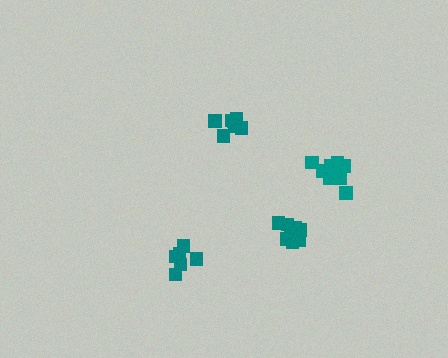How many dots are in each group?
Group 1: 9 dots, Group 2: 6 dots, Group 3: 12 dots, Group 4: 10 dots (37 total).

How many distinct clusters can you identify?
There are 4 distinct clusters.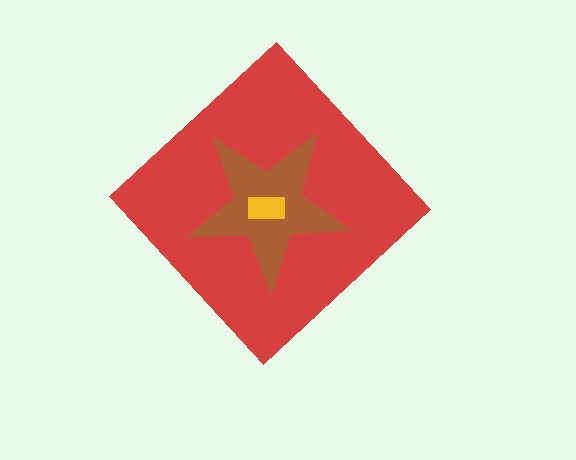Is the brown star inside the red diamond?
Yes.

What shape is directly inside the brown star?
The yellow rectangle.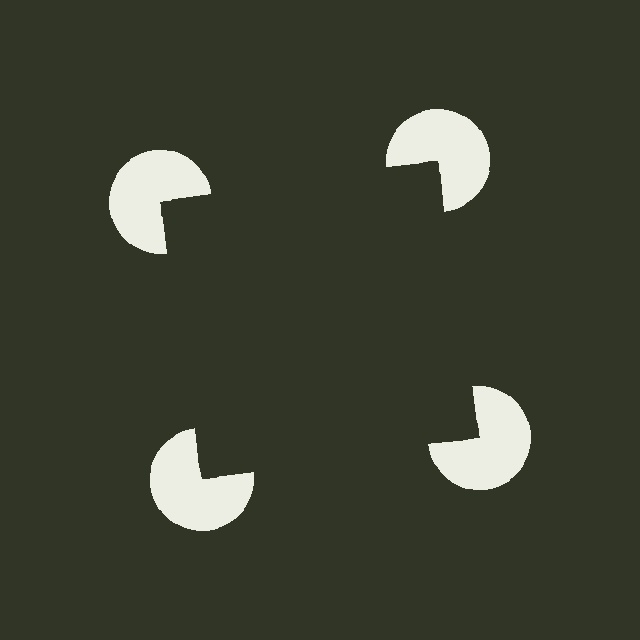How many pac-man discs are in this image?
There are 4 — one at each vertex of the illusory square.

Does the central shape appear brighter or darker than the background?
It typically appears slightly darker than the background, even though no actual brightness change is drawn.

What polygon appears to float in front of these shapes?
An illusory square — its edges are inferred from the aligned wedge cuts in the pac-man discs, not physically drawn.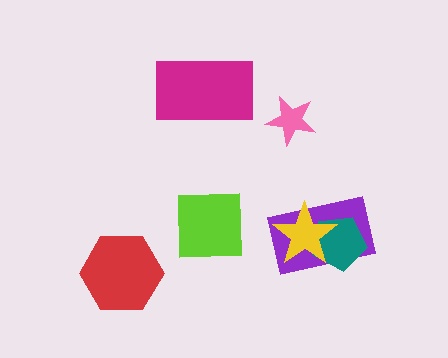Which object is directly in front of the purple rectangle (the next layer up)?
The teal pentagon is directly in front of the purple rectangle.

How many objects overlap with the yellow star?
2 objects overlap with the yellow star.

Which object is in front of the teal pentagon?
The yellow star is in front of the teal pentagon.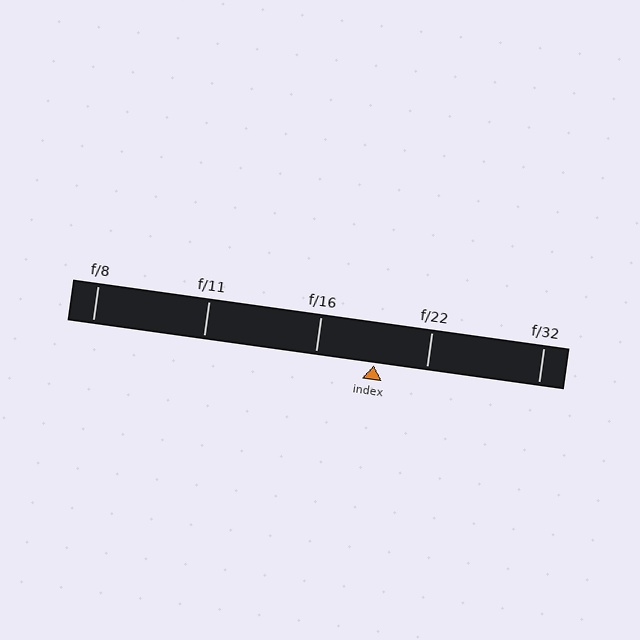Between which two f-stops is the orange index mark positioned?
The index mark is between f/16 and f/22.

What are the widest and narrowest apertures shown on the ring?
The widest aperture shown is f/8 and the narrowest is f/32.